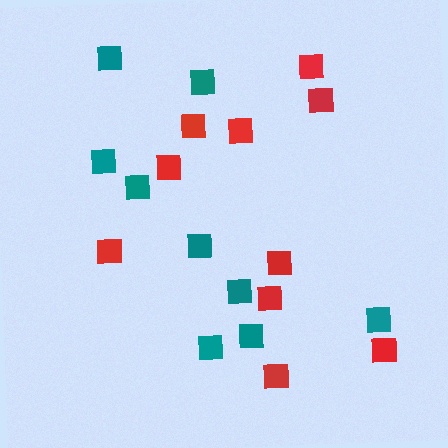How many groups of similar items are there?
There are 2 groups: one group of teal squares (9) and one group of red squares (10).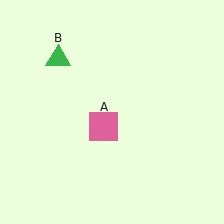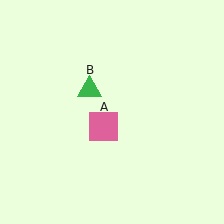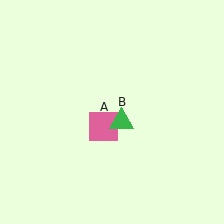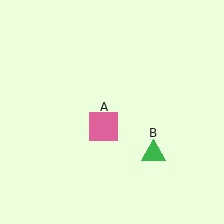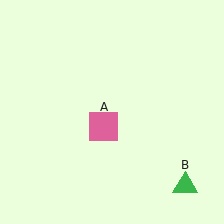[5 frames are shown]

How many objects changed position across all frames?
1 object changed position: green triangle (object B).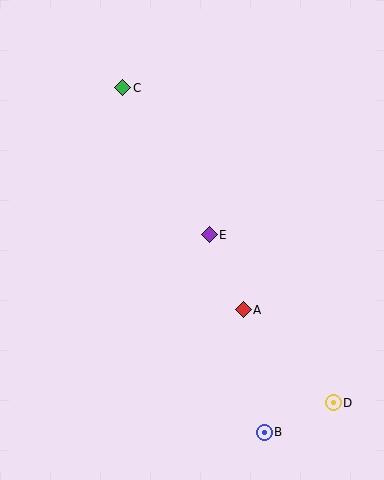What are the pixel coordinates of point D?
Point D is at (333, 403).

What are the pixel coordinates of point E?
Point E is at (209, 235).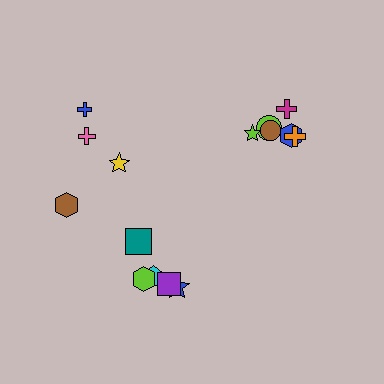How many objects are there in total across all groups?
There are 15 objects.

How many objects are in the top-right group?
There are 6 objects.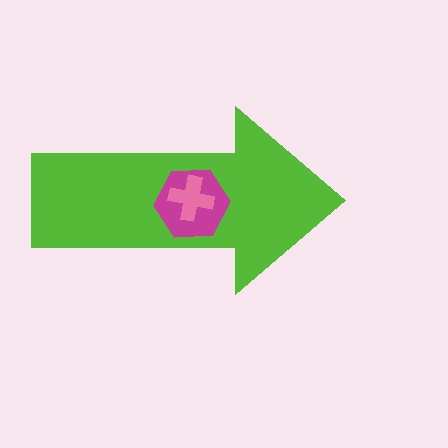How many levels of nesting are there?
3.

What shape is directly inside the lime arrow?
The magenta hexagon.